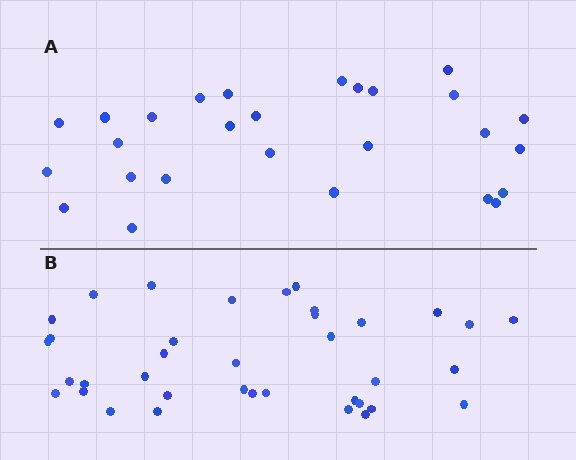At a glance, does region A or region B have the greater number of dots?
Region B (the bottom region) has more dots.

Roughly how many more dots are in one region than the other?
Region B has roughly 10 or so more dots than region A.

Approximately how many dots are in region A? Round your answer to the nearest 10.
About 30 dots. (The exact count is 27, which rounds to 30.)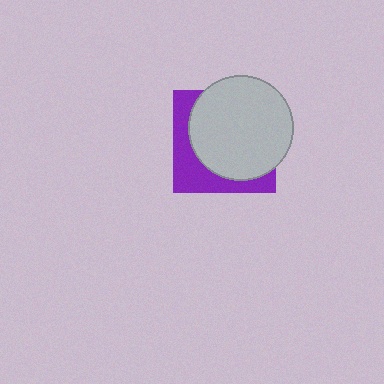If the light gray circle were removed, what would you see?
You would see the complete purple square.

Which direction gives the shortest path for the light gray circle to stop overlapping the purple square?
Moving toward the upper-right gives the shortest separation.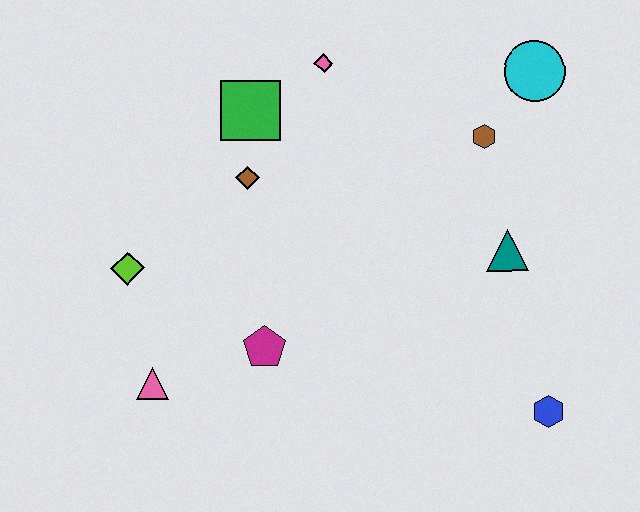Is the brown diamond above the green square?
No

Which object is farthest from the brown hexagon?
The pink triangle is farthest from the brown hexagon.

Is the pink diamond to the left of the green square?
No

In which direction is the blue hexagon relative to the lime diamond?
The blue hexagon is to the right of the lime diamond.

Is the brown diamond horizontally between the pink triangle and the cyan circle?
Yes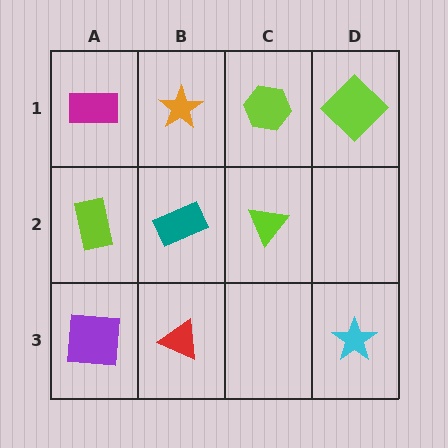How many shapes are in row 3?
3 shapes.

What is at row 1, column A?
A magenta rectangle.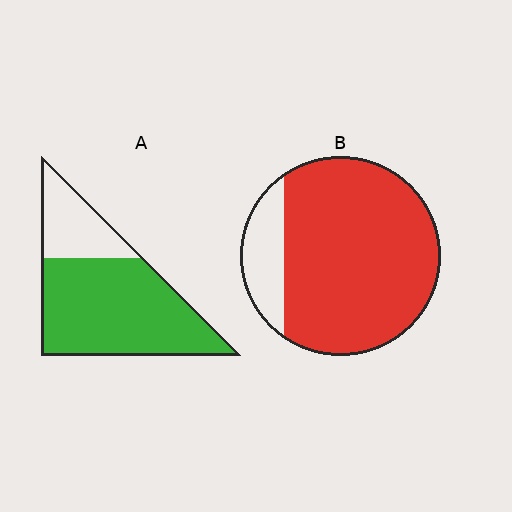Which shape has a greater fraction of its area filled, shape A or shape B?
Shape B.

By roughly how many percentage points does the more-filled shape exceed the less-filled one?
By roughly 10 percentage points (B over A).